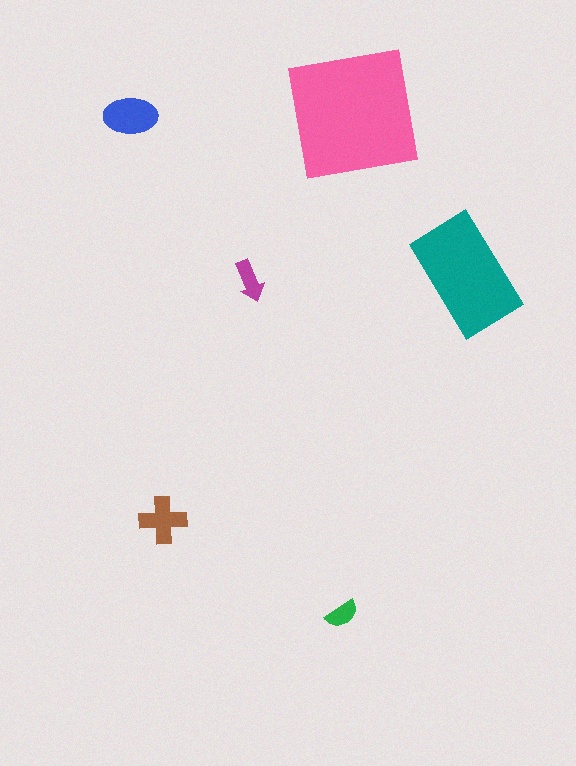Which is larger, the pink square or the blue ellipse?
The pink square.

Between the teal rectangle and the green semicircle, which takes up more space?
The teal rectangle.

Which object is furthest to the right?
The teal rectangle is rightmost.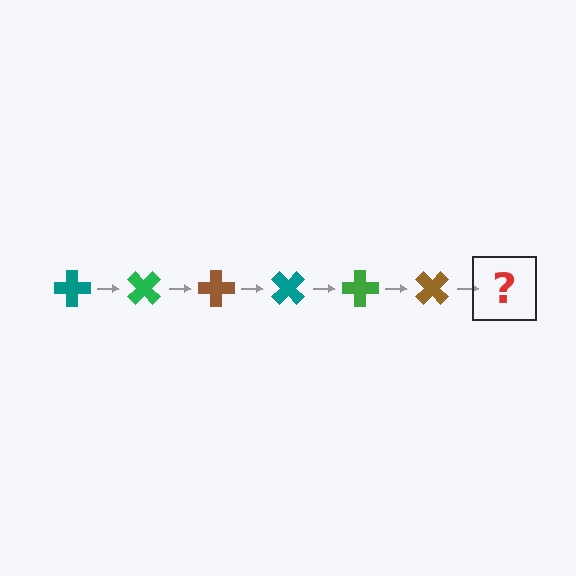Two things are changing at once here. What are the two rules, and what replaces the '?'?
The two rules are that it rotates 45 degrees each step and the color cycles through teal, green, and brown. The '?' should be a teal cross, rotated 270 degrees from the start.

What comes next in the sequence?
The next element should be a teal cross, rotated 270 degrees from the start.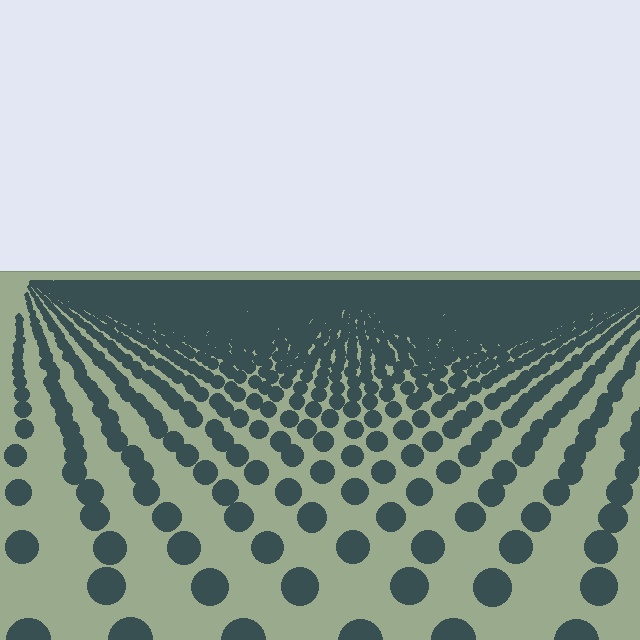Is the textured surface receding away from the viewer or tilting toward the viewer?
The surface is receding away from the viewer. Texture elements get smaller and denser toward the top.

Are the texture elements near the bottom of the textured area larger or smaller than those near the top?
Larger. Near the bottom, elements are closer to the viewer and appear at a bigger on-screen size.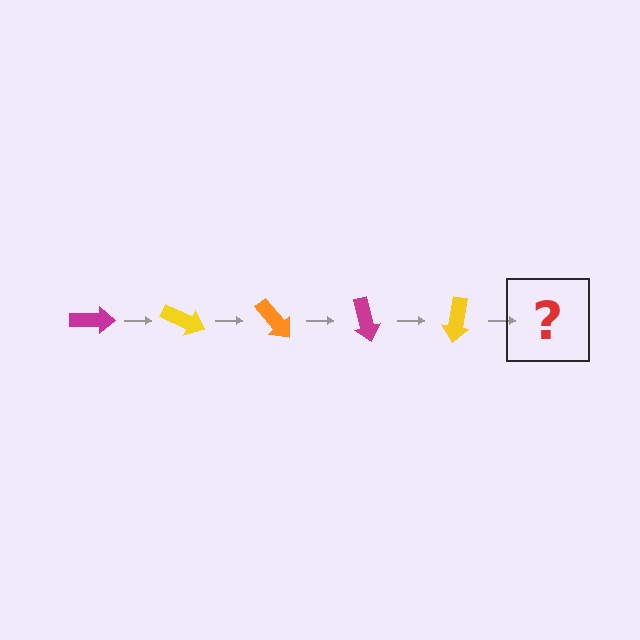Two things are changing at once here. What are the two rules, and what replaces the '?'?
The two rules are that it rotates 25 degrees each step and the color cycles through magenta, yellow, and orange. The '?' should be an orange arrow, rotated 125 degrees from the start.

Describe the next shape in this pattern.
It should be an orange arrow, rotated 125 degrees from the start.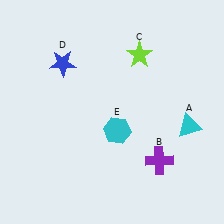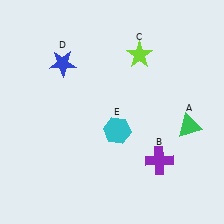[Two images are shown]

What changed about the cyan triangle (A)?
In Image 1, A is cyan. In Image 2, it changed to green.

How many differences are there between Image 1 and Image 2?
There is 1 difference between the two images.